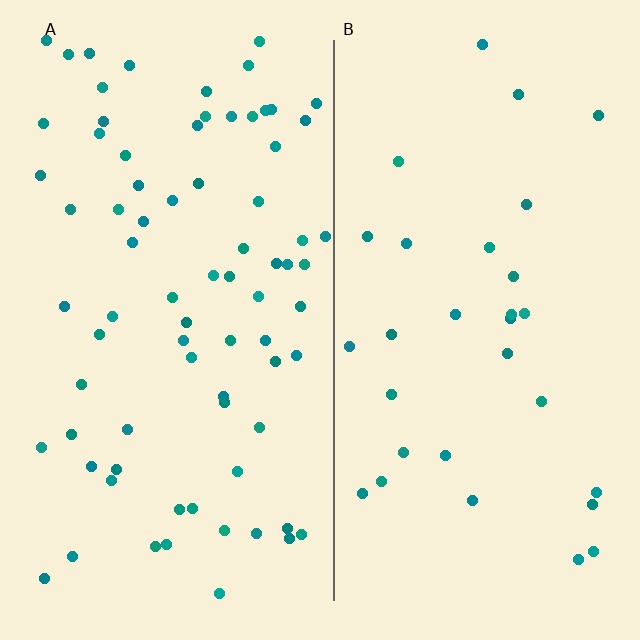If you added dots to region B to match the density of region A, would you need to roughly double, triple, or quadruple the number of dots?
Approximately double.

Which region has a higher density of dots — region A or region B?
A (the left).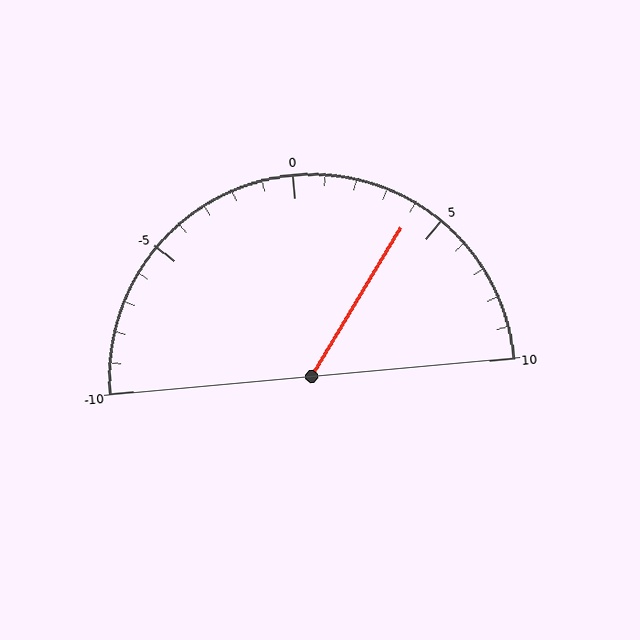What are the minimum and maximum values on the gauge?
The gauge ranges from -10 to 10.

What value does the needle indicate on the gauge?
The needle indicates approximately 4.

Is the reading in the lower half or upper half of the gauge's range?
The reading is in the upper half of the range (-10 to 10).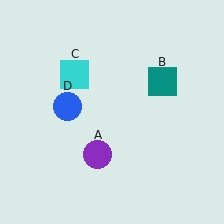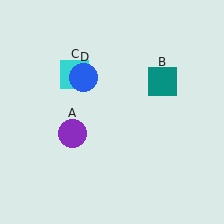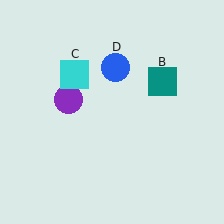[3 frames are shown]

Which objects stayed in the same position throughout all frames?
Teal square (object B) and cyan square (object C) remained stationary.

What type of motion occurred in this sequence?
The purple circle (object A), blue circle (object D) rotated clockwise around the center of the scene.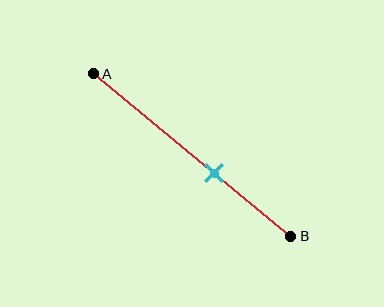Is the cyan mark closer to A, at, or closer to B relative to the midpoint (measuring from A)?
The cyan mark is closer to point B than the midpoint of segment AB.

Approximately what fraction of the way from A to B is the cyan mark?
The cyan mark is approximately 60% of the way from A to B.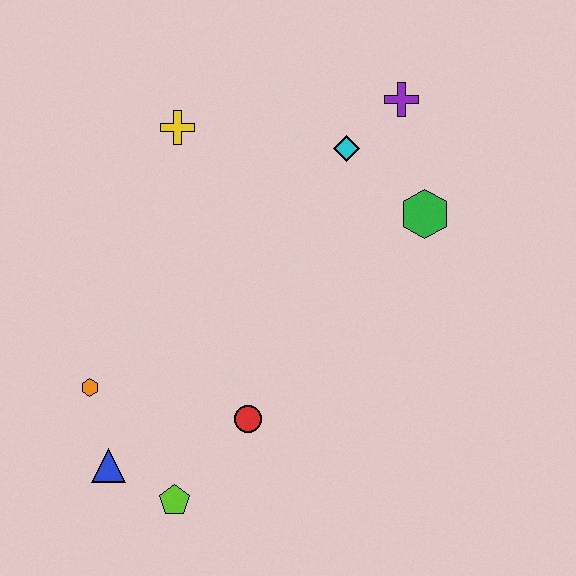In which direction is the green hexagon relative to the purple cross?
The green hexagon is below the purple cross.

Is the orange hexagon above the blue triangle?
Yes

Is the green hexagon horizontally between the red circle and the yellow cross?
No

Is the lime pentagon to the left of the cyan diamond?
Yes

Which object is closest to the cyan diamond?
The purple cross is closest to the cyan diamond.